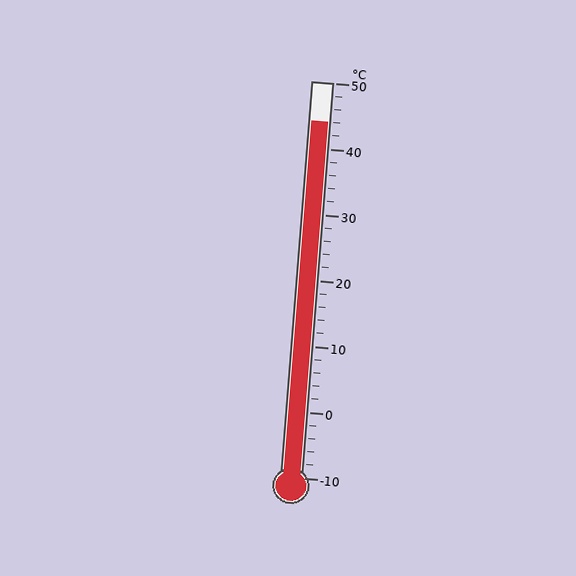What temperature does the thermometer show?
The thermometer shows approximately 44°C.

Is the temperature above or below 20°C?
The temperature is above 20°C.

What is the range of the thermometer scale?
The thermometer scale ranges from -10°C to 50°C.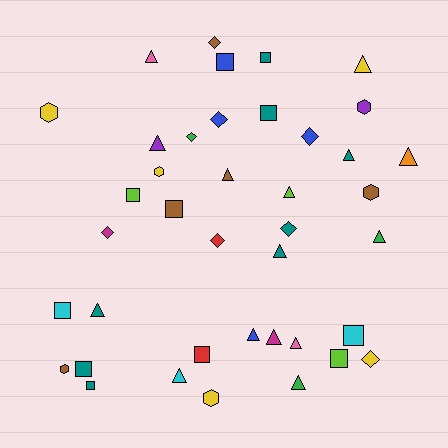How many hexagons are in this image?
There are 6 hexagons.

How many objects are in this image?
There are 40 objects.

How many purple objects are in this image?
There are 2 purple objects.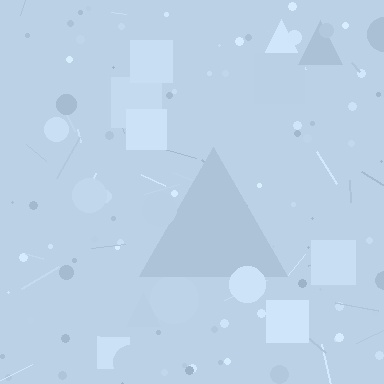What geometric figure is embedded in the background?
A triangle is embedded in the background.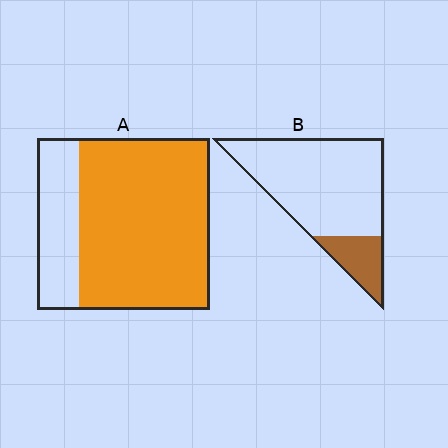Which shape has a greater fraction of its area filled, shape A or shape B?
Shape A.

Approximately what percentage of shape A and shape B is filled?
A is approximately 75% and B is approximately 20%.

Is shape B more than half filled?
No.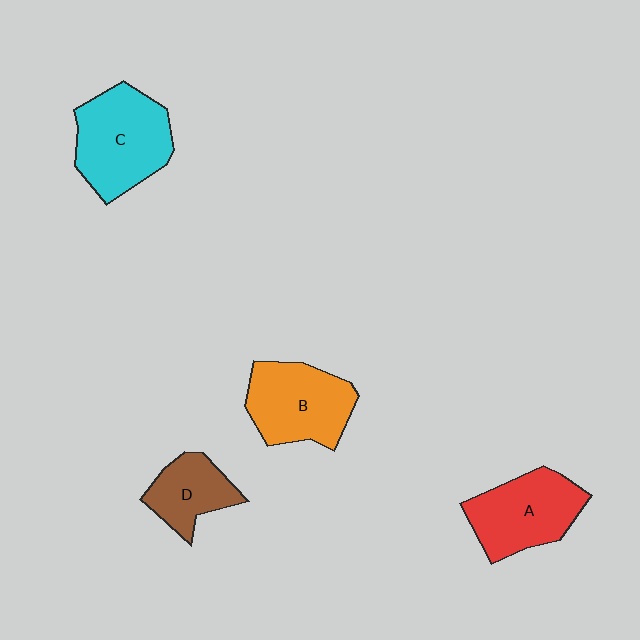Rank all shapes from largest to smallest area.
From largest to smallest: C (cyan), B (orange), A (red), D (brown).